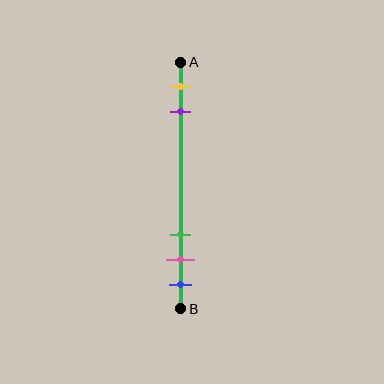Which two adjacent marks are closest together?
The pink and blue marks are the closest adjacent pair.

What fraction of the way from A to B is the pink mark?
The pink mark is approximately 80% (0.8) of the way from A to B.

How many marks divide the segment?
There are 5 marks dividing the segment.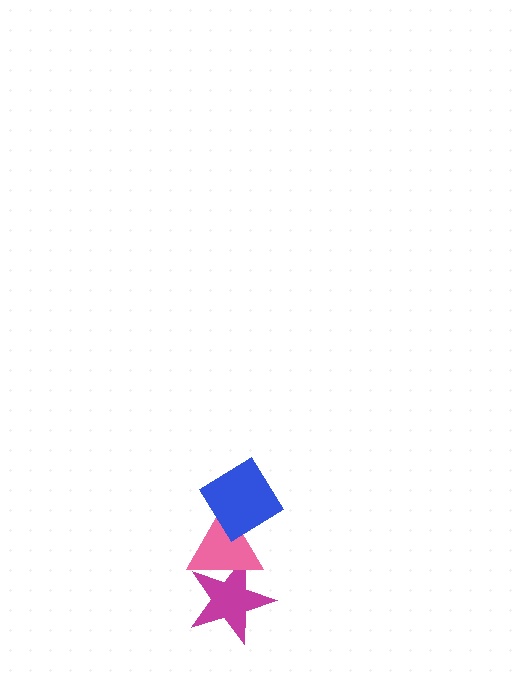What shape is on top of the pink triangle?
The blue diamond is on top of the pink triangle.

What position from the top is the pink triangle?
The pink triangle is 2nd from the top.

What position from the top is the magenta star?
The magenta star is 3rd from the top.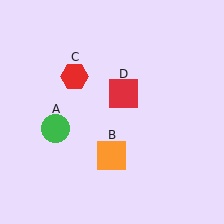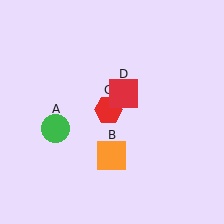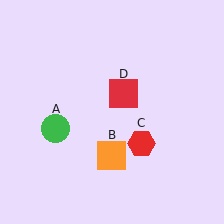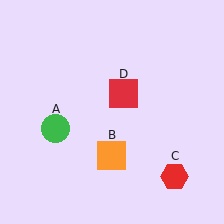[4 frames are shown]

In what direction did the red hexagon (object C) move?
The red hexagon (object C) moved down and to the right.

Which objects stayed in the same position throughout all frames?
Green circle (object A) and orange square (object B) and red square (object D) remained stationary.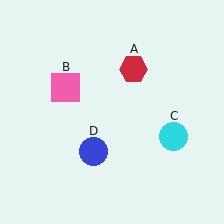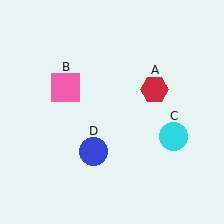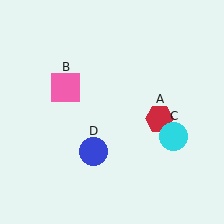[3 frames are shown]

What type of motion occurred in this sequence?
The red hexagon (object A) rotated clockwise around the center of the scene.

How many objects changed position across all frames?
1 object changed position: red hexagon (object A).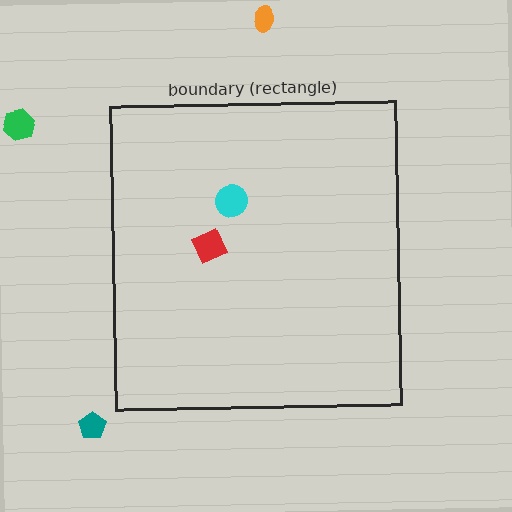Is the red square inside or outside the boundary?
Inside.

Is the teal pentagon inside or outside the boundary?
Outside.